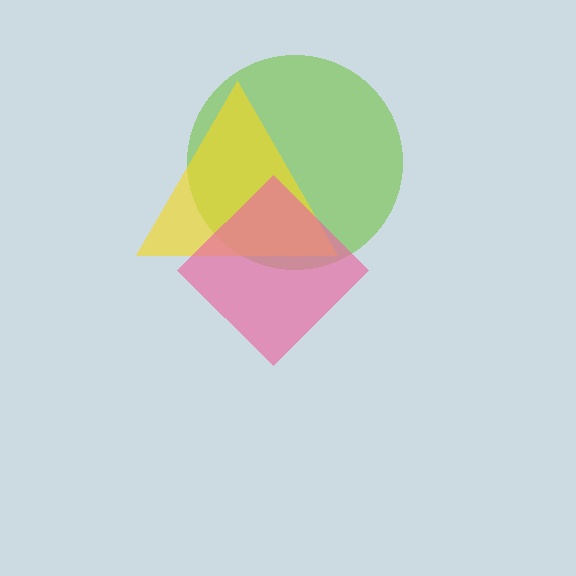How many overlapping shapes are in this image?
There are 3 overlapping shapes in the image.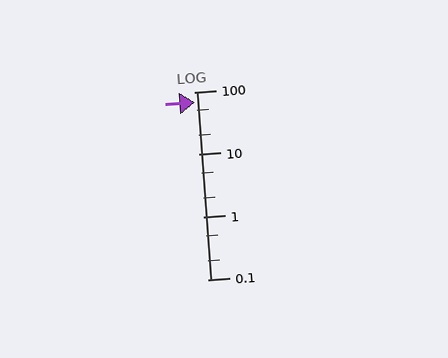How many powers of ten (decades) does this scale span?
The scale spans 3 decades, from 0.1 to 100.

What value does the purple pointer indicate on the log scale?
The pointer indicates approximately 68.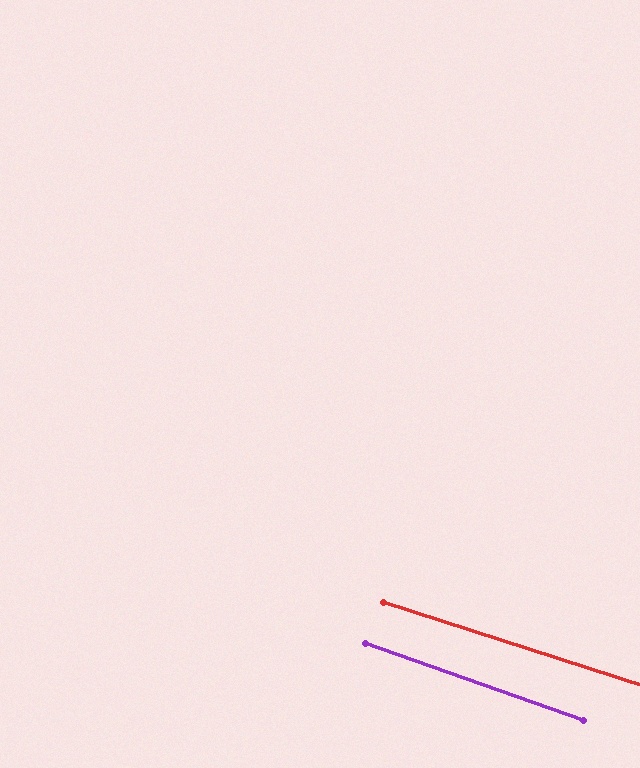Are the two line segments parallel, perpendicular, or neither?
Parallel — their directions differ by only 1.4°.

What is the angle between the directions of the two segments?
Approximately 1 degree.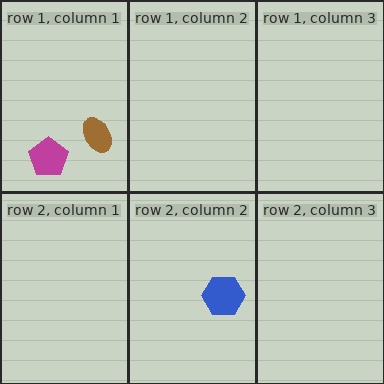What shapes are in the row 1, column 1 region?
The magenta pentagon, the brown ellipse.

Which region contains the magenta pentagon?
The row 1, column 1 region.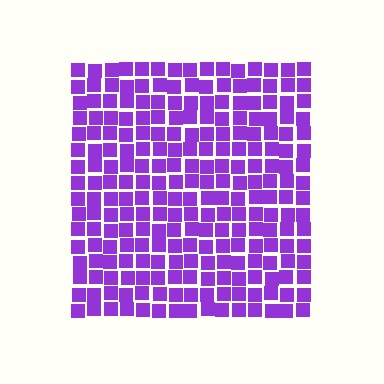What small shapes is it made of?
It is made of small squares.